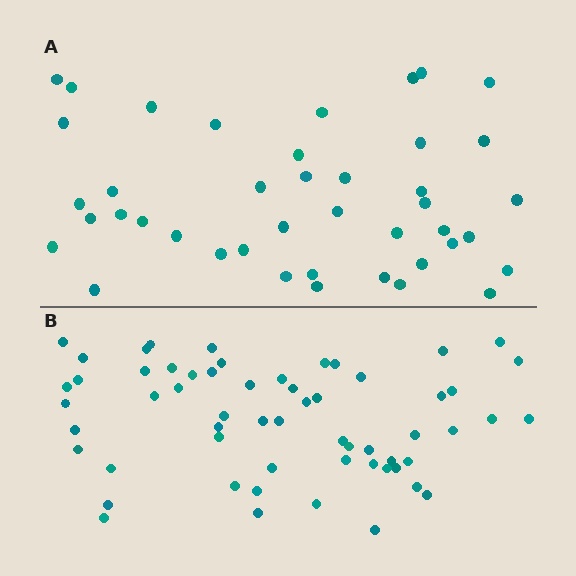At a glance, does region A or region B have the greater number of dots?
Region B (the bottom region) has more dots.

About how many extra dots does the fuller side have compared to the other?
Region B has approximately 15 more dots than region A.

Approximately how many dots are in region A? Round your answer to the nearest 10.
About 40 dots. (The exact count is 42, which rounds to 40.)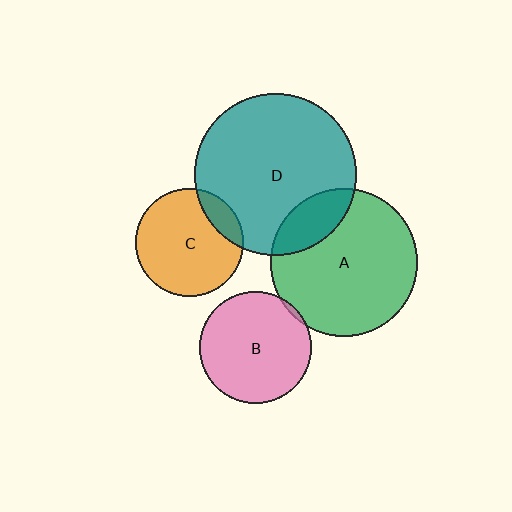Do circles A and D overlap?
Yes.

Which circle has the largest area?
Circle D (teal).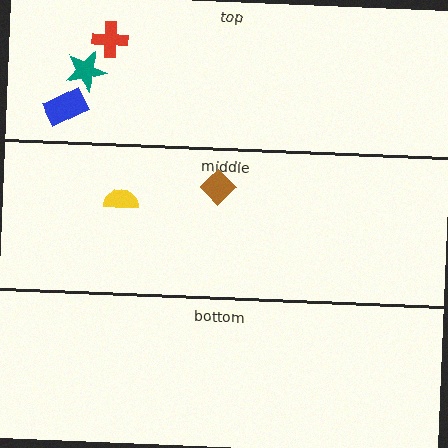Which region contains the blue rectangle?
The top region.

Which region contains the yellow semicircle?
The middle region.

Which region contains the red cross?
The top region.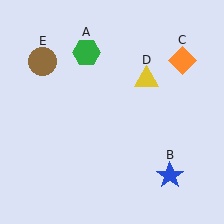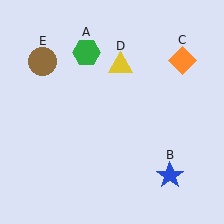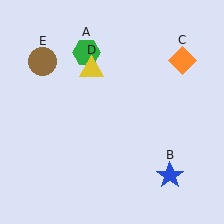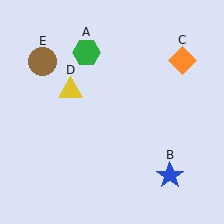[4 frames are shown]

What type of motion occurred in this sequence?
The yellow triangle (object D) rotated counterclockwise around the center of the scene.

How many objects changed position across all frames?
1 object changed position: yellow triangle (object D).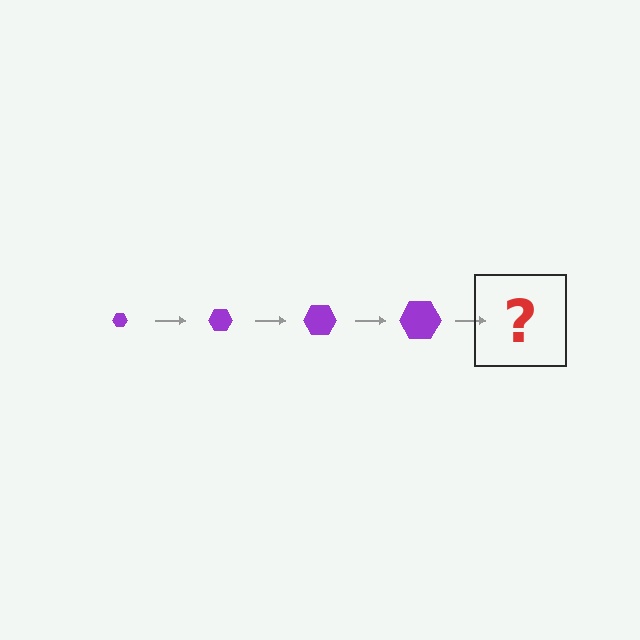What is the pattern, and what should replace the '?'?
The pattern is that the hexagon gets progressively larger each step. The '?' should be a purple hexagon, larger than the previous one.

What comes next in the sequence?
The next element should be a purple hexagon, larger than the previous one.